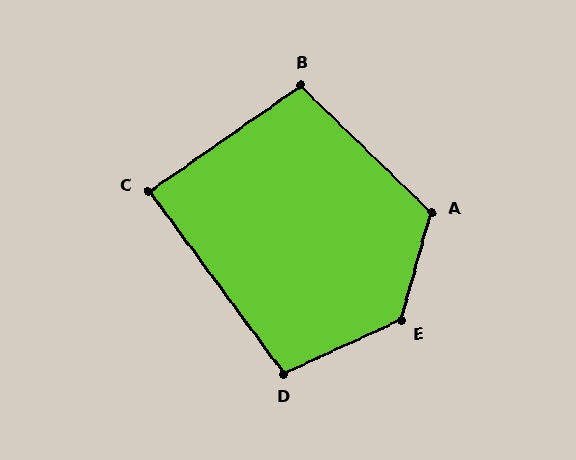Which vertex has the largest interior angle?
E, at approximately 131 degrees.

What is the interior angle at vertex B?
Approximately 101 degrees (obtuse).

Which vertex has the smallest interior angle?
C, at approximately 88 degrees.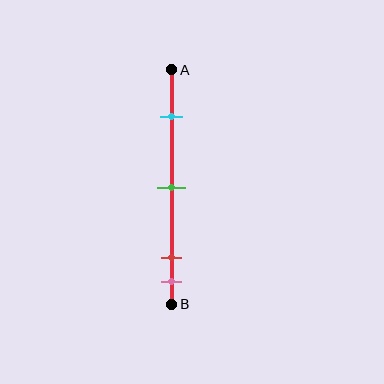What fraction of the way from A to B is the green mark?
The green mark is approximately 50% (0.5) of the way from A to B.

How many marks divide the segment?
There are 4 marks dividing the segment.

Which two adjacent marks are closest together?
The red and pink marks are the closest adjacent pair.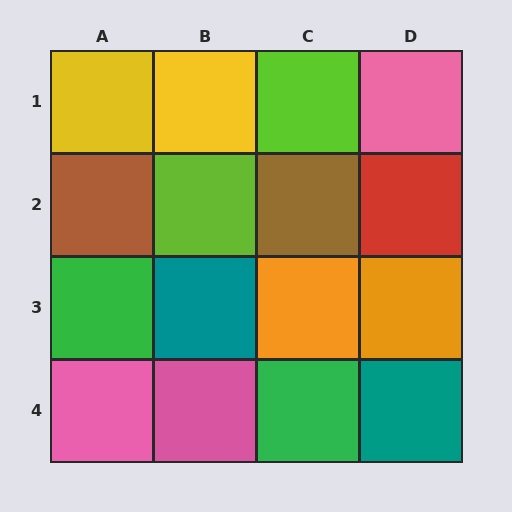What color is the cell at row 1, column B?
Yellow.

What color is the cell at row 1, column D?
Pink.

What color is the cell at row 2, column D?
Red.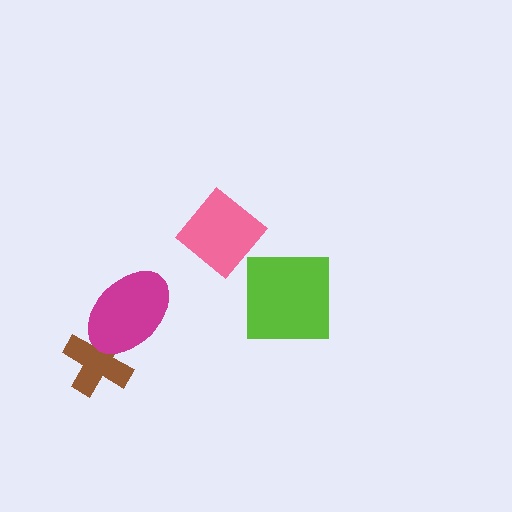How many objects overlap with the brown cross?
1 object overlaps with the brown cross.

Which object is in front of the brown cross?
The magenta ellipse is in front of the brown cross.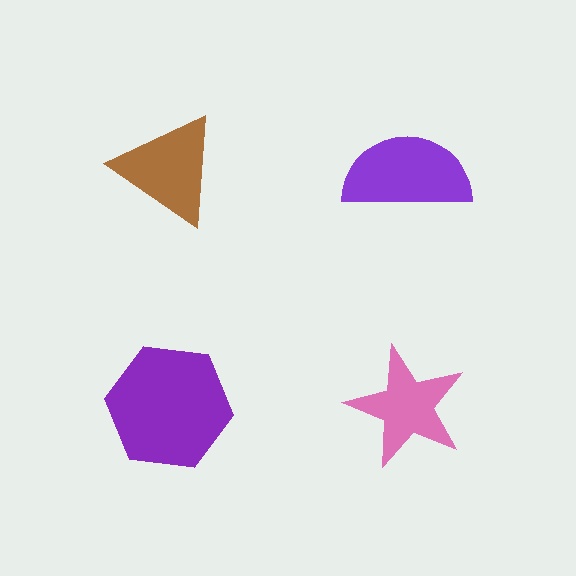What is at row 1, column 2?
A purple semicircle.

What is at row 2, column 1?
A purple hexagon.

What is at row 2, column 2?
A pink star.